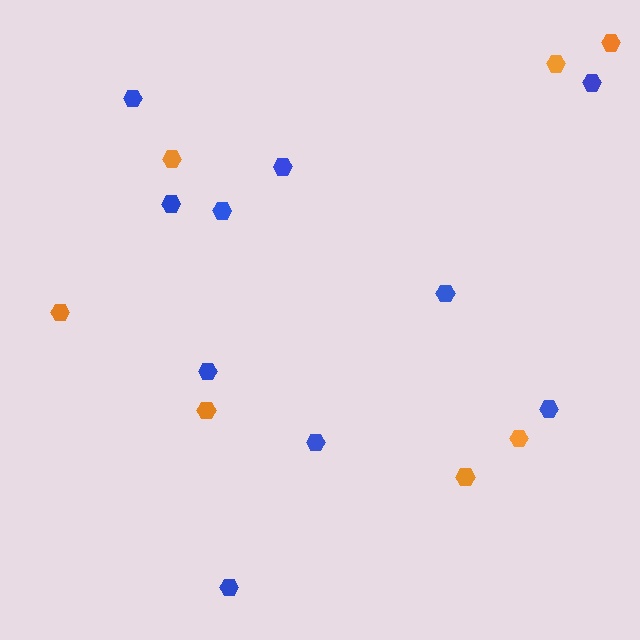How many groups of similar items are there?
There are 2 groups: one group of blue hexagons (10) and one group of orange hexagons (7).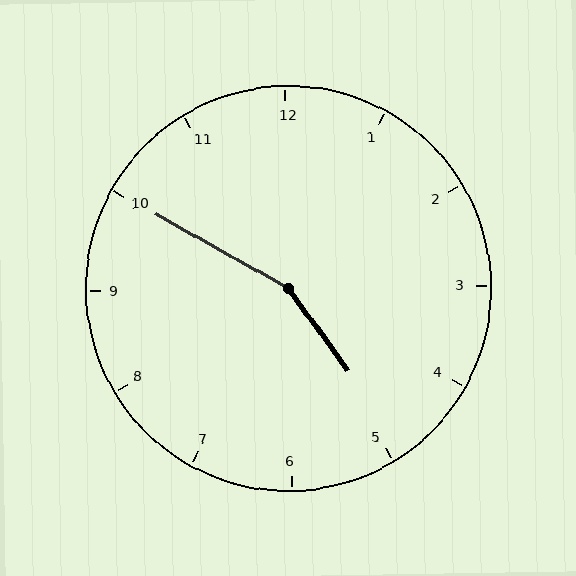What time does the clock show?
4:50.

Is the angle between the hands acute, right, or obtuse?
It is obtuse.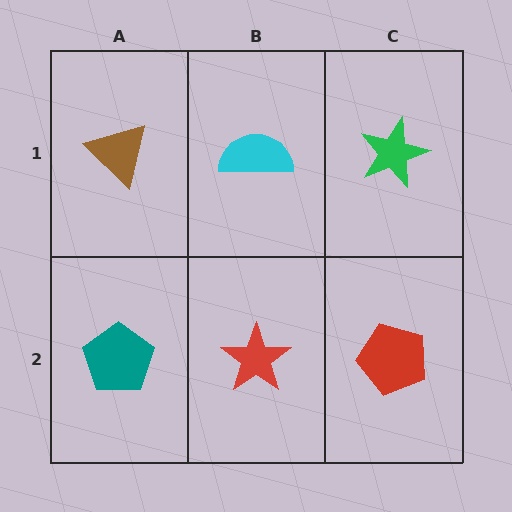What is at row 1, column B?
A cyan semicircle.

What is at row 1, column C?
A green star.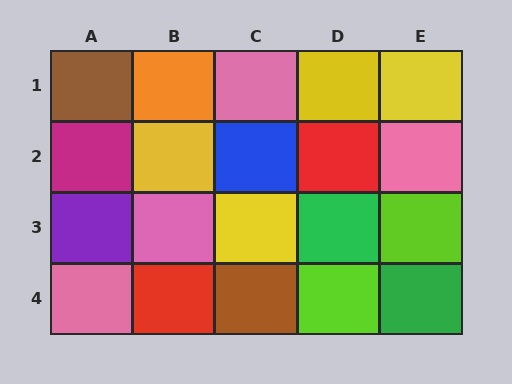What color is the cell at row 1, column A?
Brown.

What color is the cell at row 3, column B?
Pink.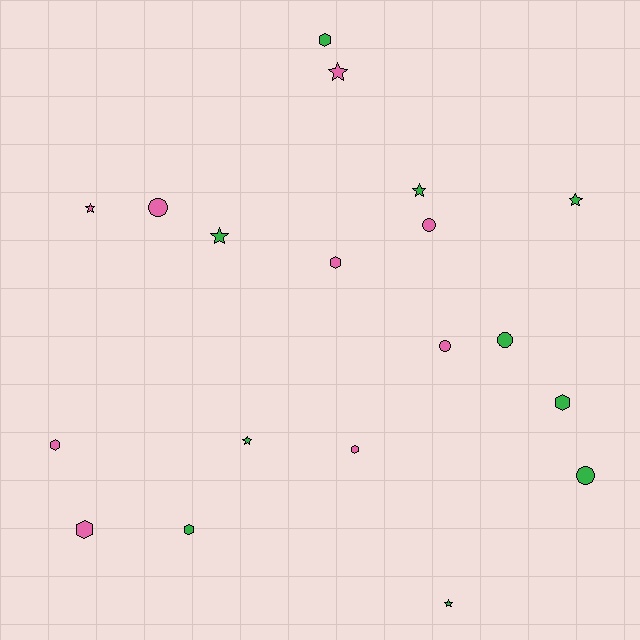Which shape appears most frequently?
Star, with 7 objects.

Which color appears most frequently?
Green, with 10 objects.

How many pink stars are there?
There are 2 pink stars.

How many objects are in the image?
There are 19 objects.